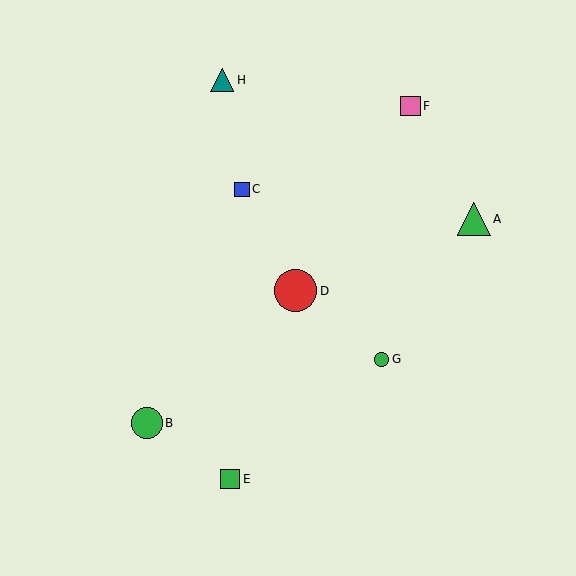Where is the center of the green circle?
The center of the green circle is at (381, 359).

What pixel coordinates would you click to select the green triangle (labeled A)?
Click at (474, 219) to select the green triangle A.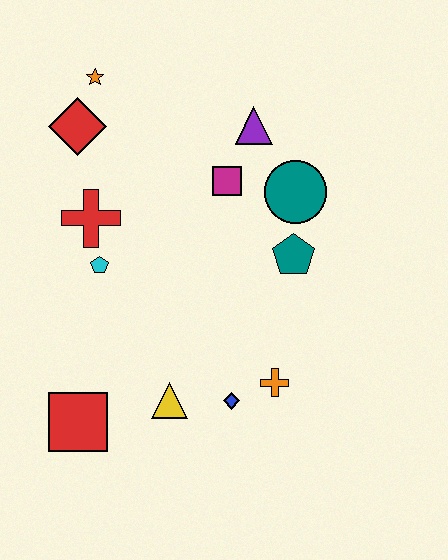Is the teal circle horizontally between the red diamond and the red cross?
No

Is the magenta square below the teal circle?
No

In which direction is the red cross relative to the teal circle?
The red cross is to the left of the teal circle.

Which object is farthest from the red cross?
The orange cross is farthest from the red cross.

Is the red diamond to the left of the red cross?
Yes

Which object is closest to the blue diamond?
The orange cross is closest to the blue diamond.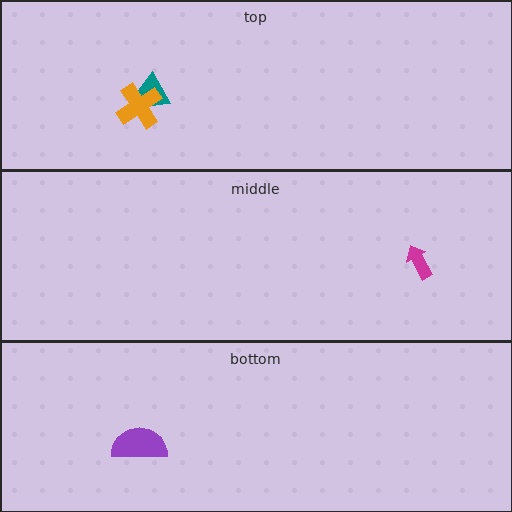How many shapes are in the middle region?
1.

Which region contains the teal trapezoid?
The top region.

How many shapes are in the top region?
2.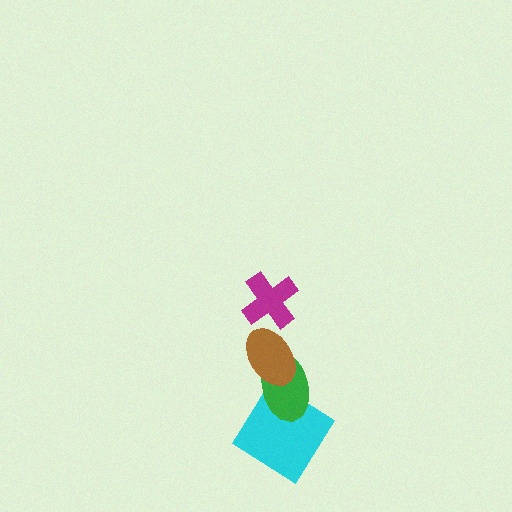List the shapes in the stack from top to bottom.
From top to bottom: the magenta cross, the brown ellipse, the green ellipse, the cyan diamond.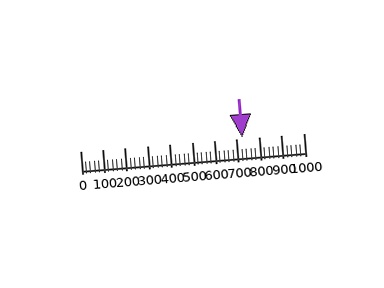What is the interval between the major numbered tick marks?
The major tick marks are spaced 100 units apart.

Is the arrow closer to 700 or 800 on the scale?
The arrow is closer to 700.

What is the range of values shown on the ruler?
The ruler shows values from 0 to 1000.